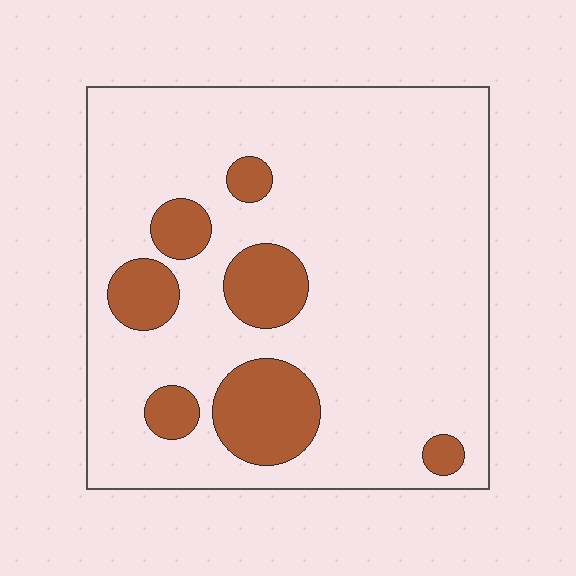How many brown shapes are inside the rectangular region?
7.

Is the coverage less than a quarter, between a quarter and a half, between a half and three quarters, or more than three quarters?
Less than a quarter.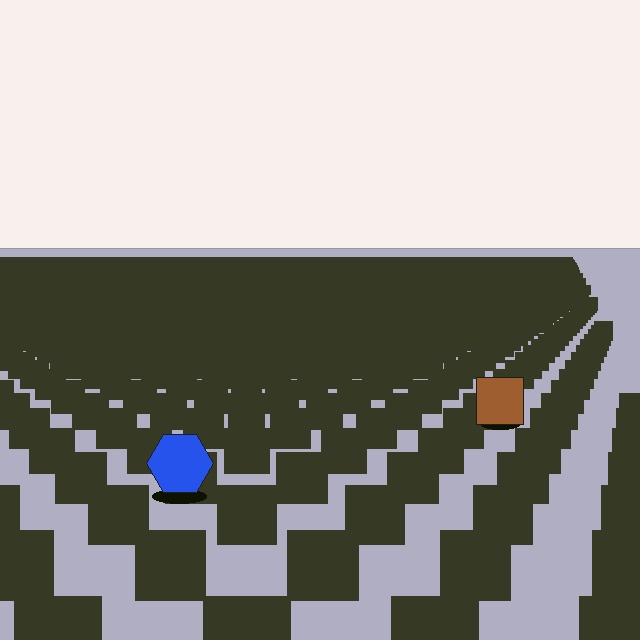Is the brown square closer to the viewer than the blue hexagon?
No. The blue hexagon is closer — you can tell from the texture gradient: the ground texture is coarser near it.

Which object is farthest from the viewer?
The brown square is farthest from the viewer. It appears smaller and the ground texture around it is denser.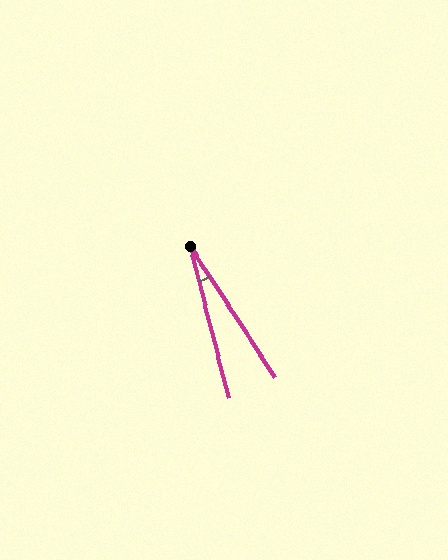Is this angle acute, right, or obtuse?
It is acute.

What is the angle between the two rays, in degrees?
Approximately 19 degrees.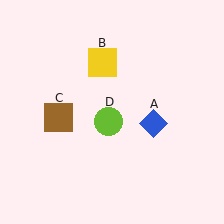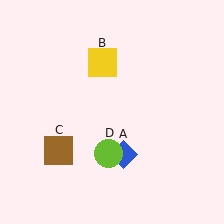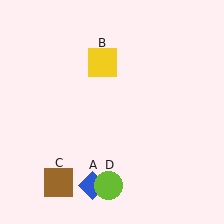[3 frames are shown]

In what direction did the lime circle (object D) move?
The lime circle (object D) moved down.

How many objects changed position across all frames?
3 objects changed position: blue diamond (object A), brown square (object C), lime circle (object D).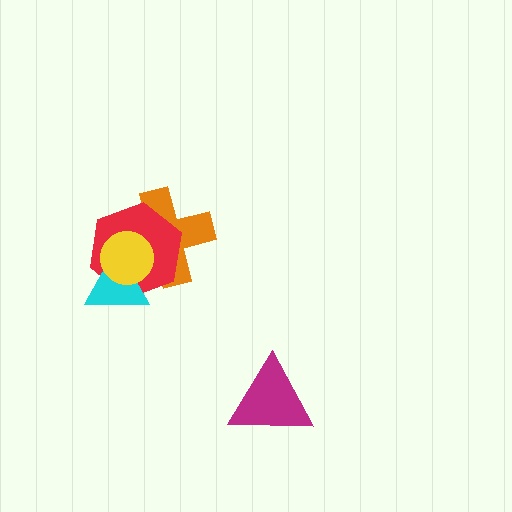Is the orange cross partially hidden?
Yes, it is partially covered by another shape.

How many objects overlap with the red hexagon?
3 objects overlap with the red hexagon.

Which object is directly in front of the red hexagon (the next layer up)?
The cyan triangle is directly in front of the red hexagon.